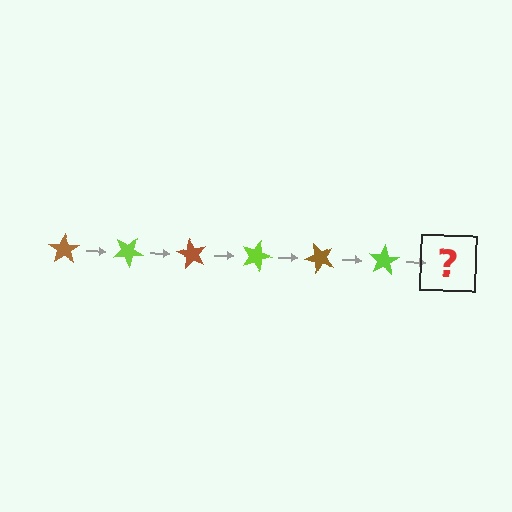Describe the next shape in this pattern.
It should be a brown star, rotated 180 degrees from the start.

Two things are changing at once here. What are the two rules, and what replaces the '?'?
The two rules are that it rotates 30 degrees each step and the color cycles through brown and lime. The '?' should be a brown star, rotated 180 degrees from the start.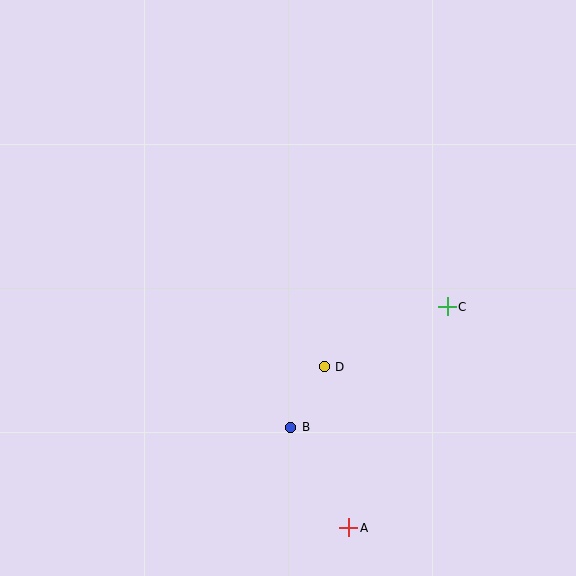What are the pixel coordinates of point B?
Point B is at (291, 427).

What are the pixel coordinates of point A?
Point A is at (349, 528).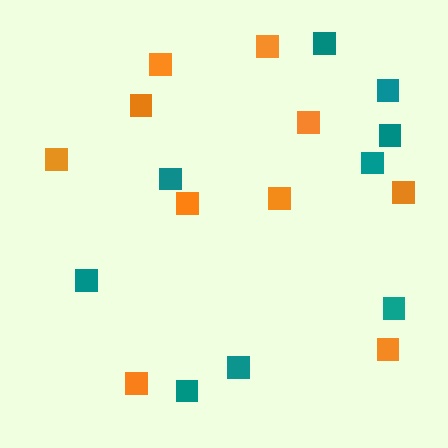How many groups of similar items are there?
There are 2 groups: one group of orange squares (10) and one group of teal squares (9).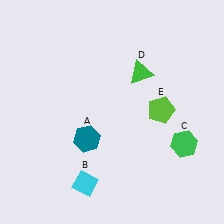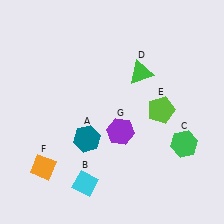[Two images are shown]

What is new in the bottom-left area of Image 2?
An orange diamond (F) was added in the bottom-left area of Image 2.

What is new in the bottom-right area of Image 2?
A purple hexagon (G) was added in the bottom-right area of Image 2.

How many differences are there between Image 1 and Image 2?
There are 2 differences between the two images.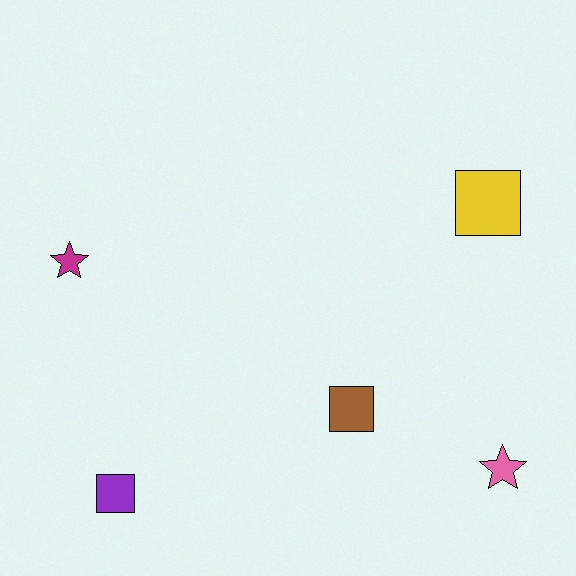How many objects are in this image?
There are 5 objects.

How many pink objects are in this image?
There is 1 pink object.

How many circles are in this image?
There are no circles.